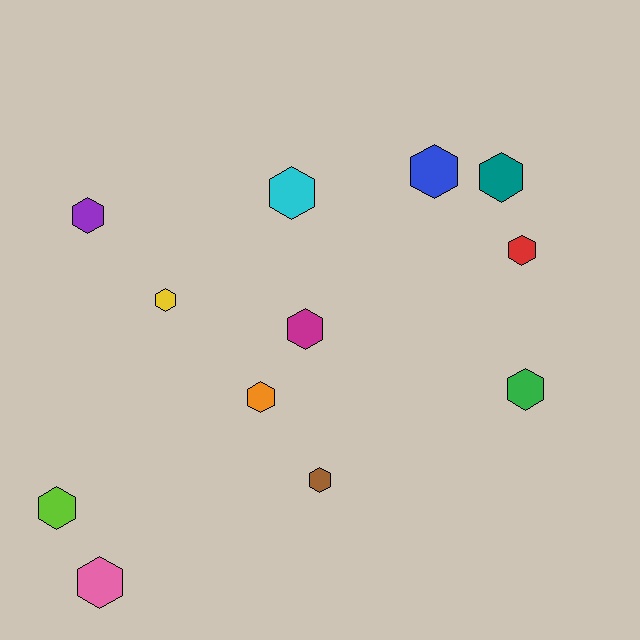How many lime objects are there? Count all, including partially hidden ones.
There is 1 lime object.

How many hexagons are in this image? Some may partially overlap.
There are 12 hexagons.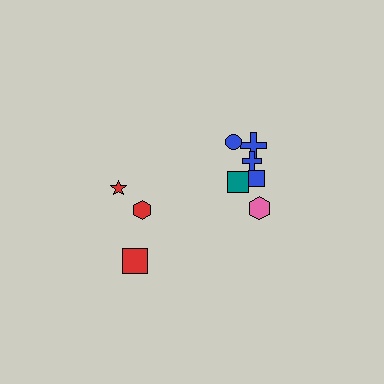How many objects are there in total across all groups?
There are 9 objects.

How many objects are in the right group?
There are 6 objects.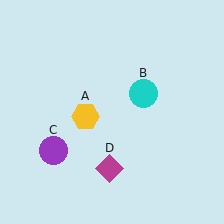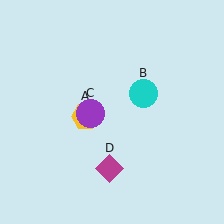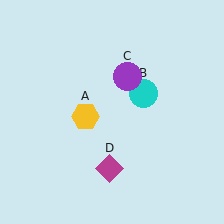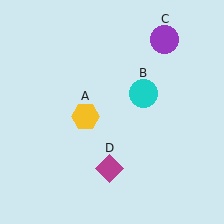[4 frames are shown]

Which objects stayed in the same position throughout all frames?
Yellow hexagon (object A) and cyan circle (object B) and magenta diamond (object D) remained stationary.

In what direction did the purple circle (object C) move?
The purple circle (object C) moved up and to the right.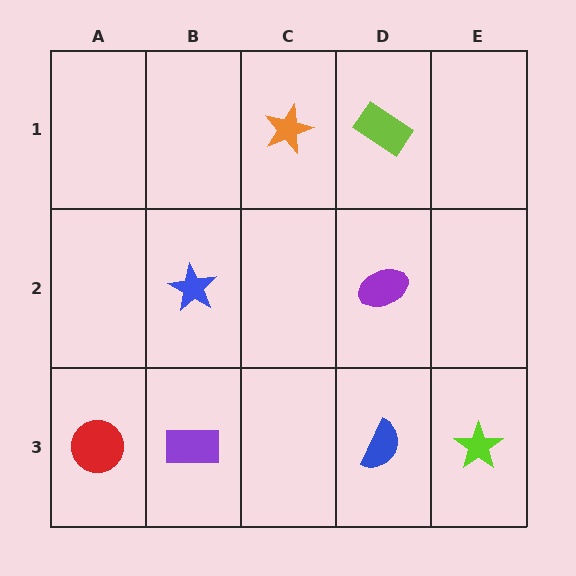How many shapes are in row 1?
2 shapes.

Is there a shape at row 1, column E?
No, that cell is empty.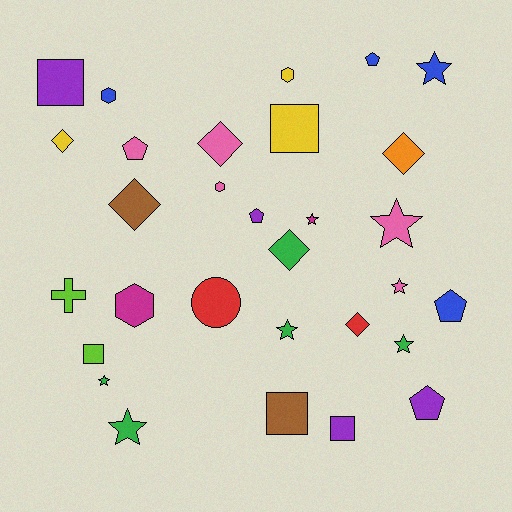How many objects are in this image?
There are 30 objects.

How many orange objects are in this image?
There is 1 orange object.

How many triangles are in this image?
There are no triangles.